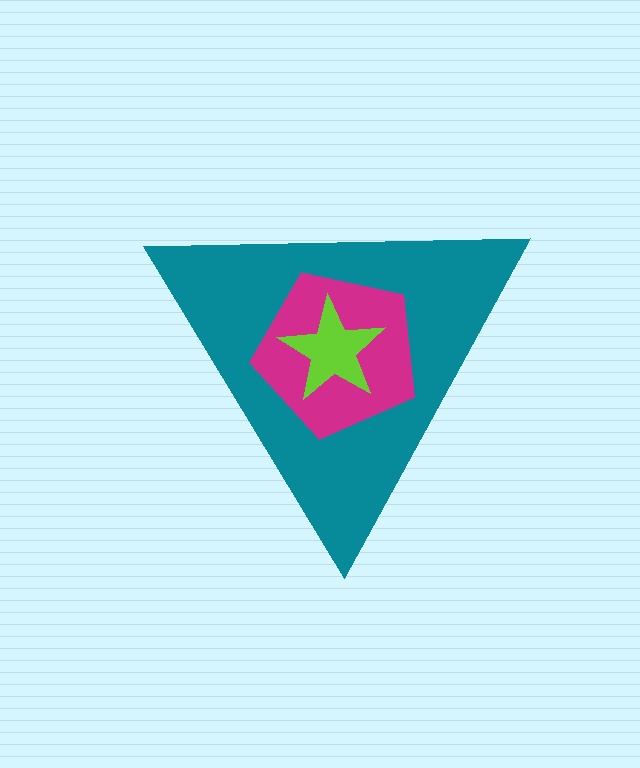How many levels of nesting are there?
3.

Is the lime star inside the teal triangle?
Yes.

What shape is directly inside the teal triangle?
The magenta pentagon.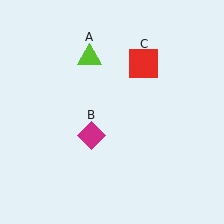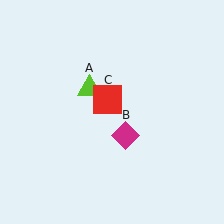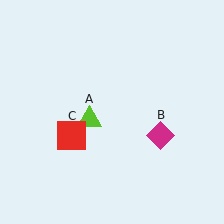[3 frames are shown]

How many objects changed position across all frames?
3 objects changed position: lime triangle (object A), magenta diamond (object B), red square (object C).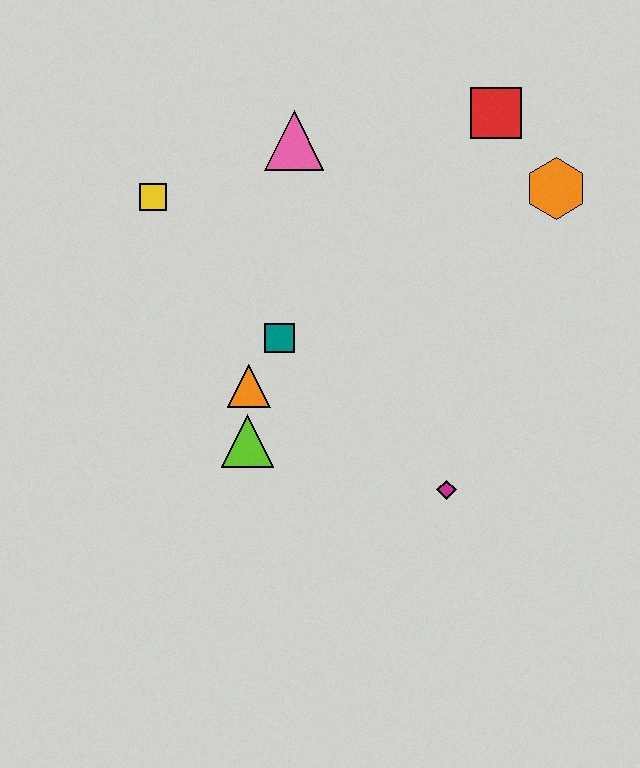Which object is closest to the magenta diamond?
The lime triangle is closest to the magenta diamond.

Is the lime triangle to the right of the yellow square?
Yes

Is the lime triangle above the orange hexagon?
No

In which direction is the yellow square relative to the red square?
The yellow square is to the left of the red square.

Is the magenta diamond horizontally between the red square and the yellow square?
Yes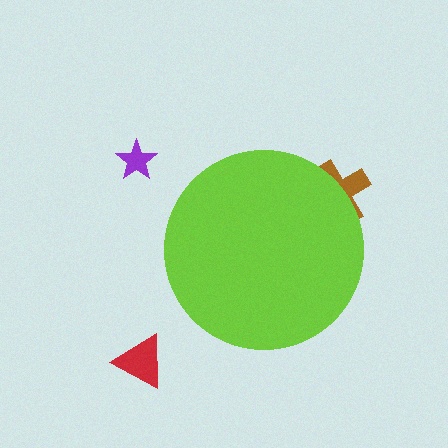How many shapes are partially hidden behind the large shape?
1 shape is partially hidden.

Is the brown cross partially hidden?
Yes, the brown cross is partially hidden behind the lime circle.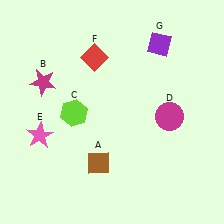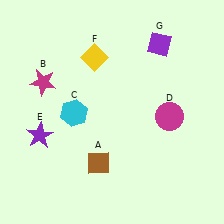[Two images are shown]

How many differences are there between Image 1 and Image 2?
There are 3 differences between the two images.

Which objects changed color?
C changed from lime to cyan. E changed from pink to purple. F changed from red to yellow.